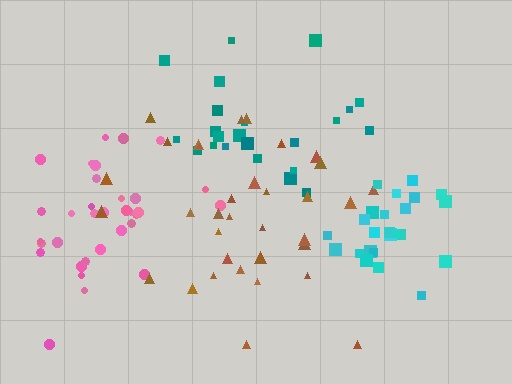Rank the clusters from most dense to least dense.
cyan, pink, brown, teal.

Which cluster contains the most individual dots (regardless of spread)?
Brown (35).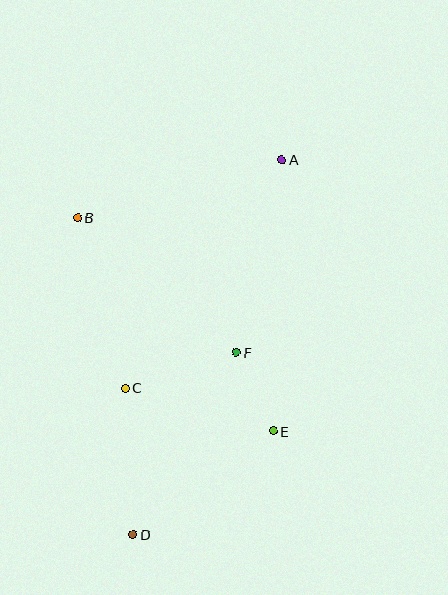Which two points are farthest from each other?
Points A and D are farthest from each other.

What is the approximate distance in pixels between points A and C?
The distance between A and C is approximately 277 pixels.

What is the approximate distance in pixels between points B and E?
The distance between B and E is approximately 290 pixels.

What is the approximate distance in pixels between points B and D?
The distance between B and D is approximately 322 pixels.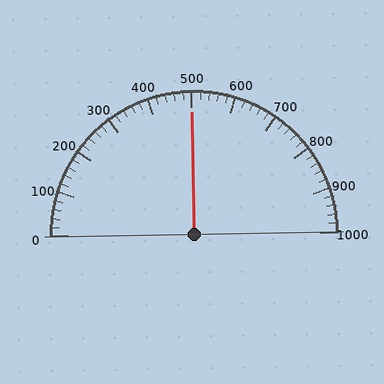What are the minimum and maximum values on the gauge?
The gauge ranges from 0 to 1000.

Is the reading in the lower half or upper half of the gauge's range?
The reading is in the upper half of the range (0 to 1000).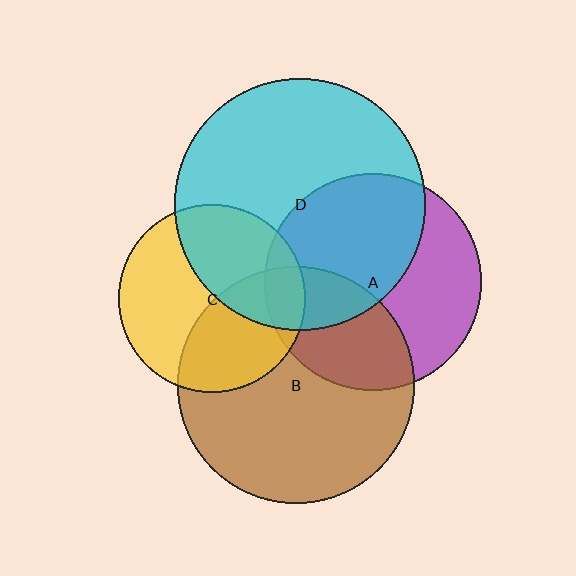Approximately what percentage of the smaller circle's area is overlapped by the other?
Approximately 40%.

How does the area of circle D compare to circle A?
Approximately 1.3 times.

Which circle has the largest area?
Circle D (cyan).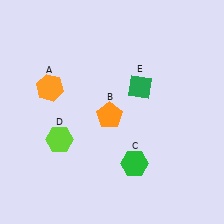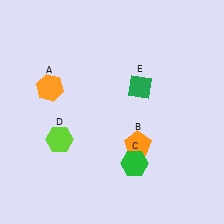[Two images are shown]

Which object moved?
The orange pentagon (B) moved down.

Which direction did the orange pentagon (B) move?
The orange pentagon (B) moved down.